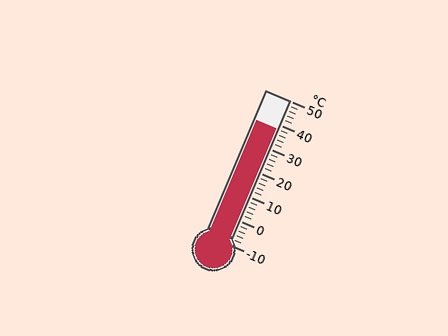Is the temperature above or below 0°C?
The temperature is above 0°C.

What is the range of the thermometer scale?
The thermometer scale ranges from -10°C to 50°C.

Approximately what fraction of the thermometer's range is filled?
The thermometer is filled to approximately 80% of its range.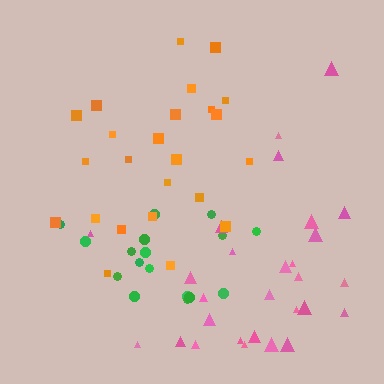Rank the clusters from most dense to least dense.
green, orange, pink.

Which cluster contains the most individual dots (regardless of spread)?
Pink (28).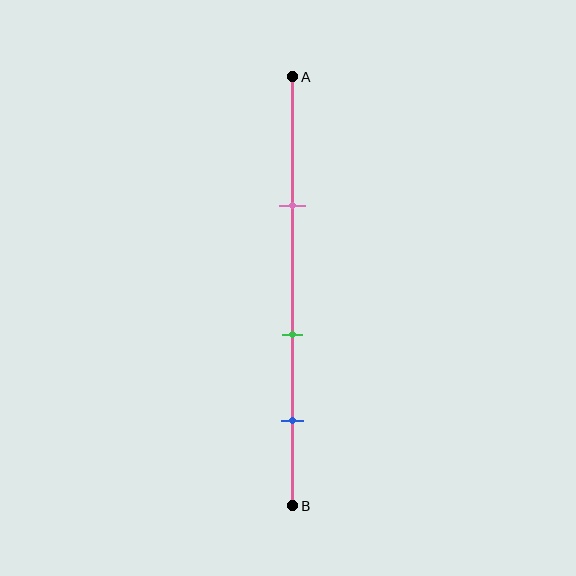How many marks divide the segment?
There are 3 marks dividing the segment.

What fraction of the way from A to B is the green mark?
The green mark is approximately 60% (0.6) of the way from A to B.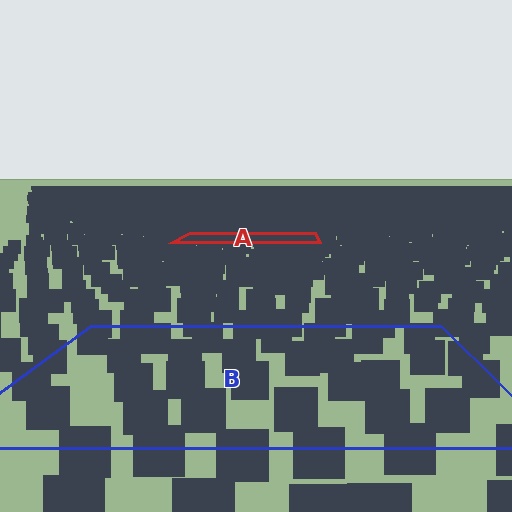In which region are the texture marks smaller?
The texture marks are smaller in region A, because it is farther away.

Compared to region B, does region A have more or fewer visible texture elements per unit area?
Region A has more texture elements per unit area — they are packed more densely because it is farther away.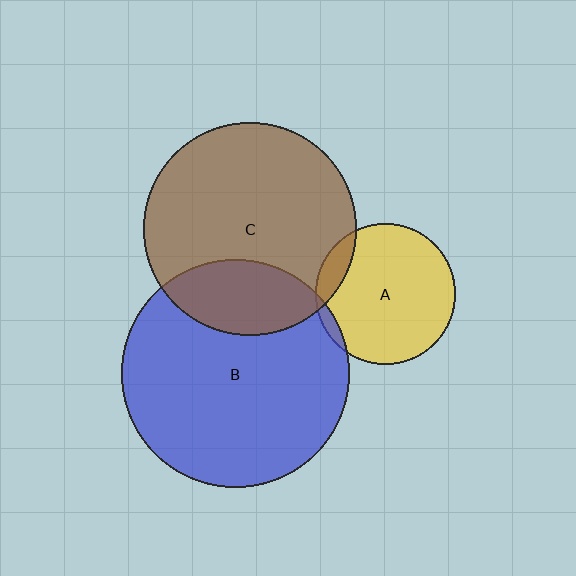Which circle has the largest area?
Circle B (blue).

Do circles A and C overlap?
Yes.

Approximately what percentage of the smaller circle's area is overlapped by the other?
Approximately 10%.